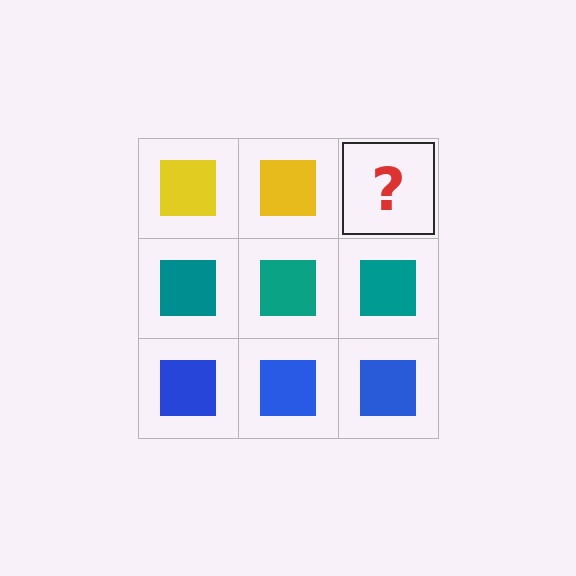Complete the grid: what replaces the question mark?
The question mark should be replaced with a yellow square.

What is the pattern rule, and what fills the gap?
The rule is that each row has a consistent color. The gap should be filled with a yellow square.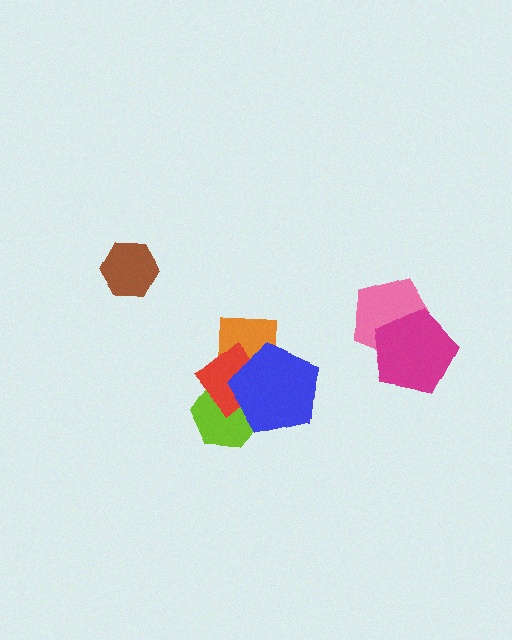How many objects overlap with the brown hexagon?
0 objects overlap with the brown hexagon.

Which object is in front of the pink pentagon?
The magenta pentagon is in front of the pink pentagon.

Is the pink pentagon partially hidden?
Yes, it is partially covered by another shape.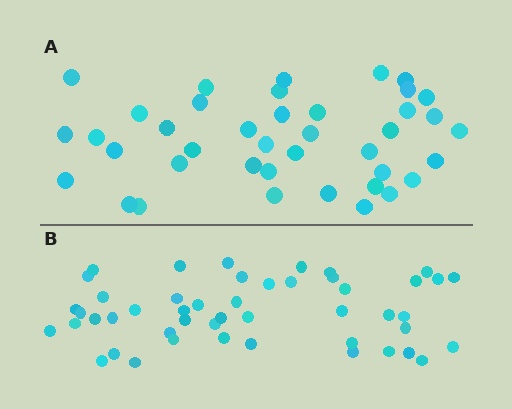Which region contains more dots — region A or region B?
Region B (the bottom region) has more dots.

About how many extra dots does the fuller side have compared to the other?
Region B has roughly 8 or so more dots than region A.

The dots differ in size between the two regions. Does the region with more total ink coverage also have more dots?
No. Region A has more total ink coverage because its dots are larger, but region B actually contains more individual dots. Total area can be misleading — the number of items is what matters here.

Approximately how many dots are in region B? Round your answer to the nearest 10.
About 50 dots. (The exact count is 48, which rounds to 50.)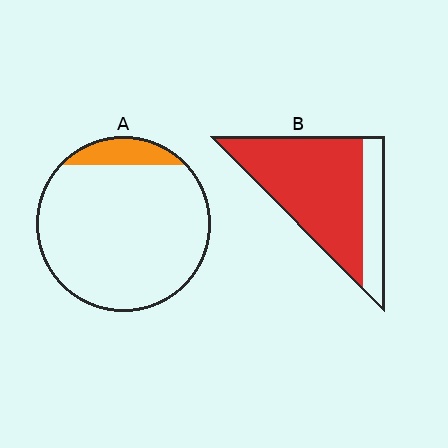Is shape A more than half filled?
No.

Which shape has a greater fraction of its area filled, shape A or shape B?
Shape B.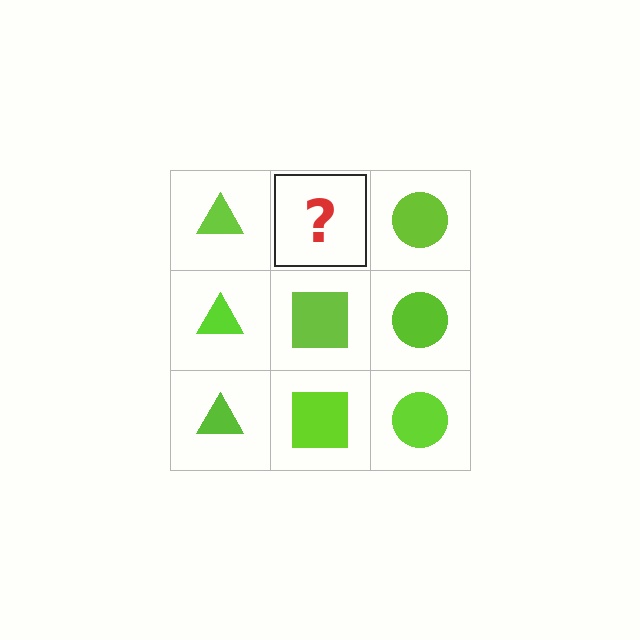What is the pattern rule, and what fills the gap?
The rule is that each column has a consistent shape. The gap should be filled with a lime square.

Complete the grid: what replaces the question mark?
The question mark should be replaced with a lime square.